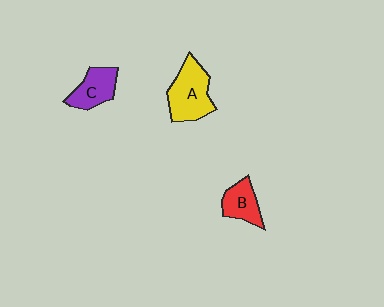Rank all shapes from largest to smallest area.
From largest to smallest: A (yellow), C (purple), B (red).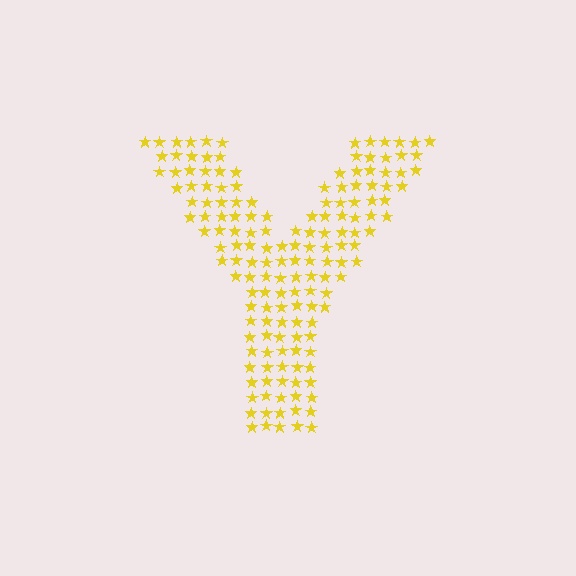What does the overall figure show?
The overall figure shows the letter Y.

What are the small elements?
The small elements are stars.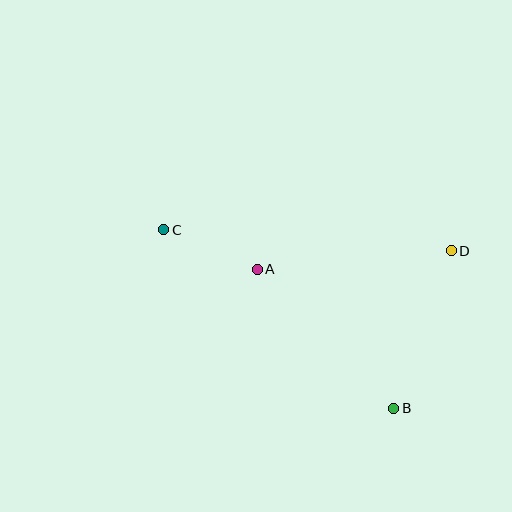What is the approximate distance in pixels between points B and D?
The distance between B and D is approximately 167 pixels.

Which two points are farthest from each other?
Points B and C are farthest from each other.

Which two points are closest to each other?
Points A and C are closest to each other.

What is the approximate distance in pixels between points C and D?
The distance between C and D is approximately 288 pixels.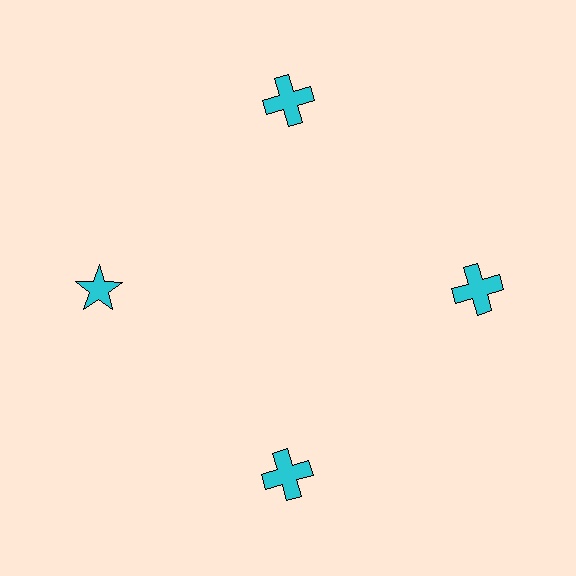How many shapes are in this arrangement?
There are 4 shapes arranged in a ring pattern.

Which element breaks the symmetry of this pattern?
The cyan star at roughly the 9 o'clock position breaks the symmetry. All other shapes are cyan crosses.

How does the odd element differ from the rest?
It has a different shape: star instead of cross.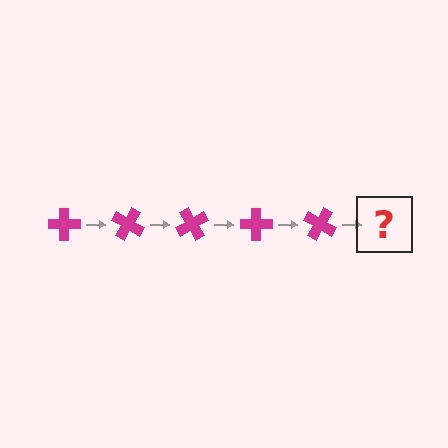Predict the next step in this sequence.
The next step is a magenta cross rotated 150 degrees.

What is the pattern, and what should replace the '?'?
The pattern is that the cross rotates 30 degrees each step. The '?' should be a magenta cross rotated 150 degrees.